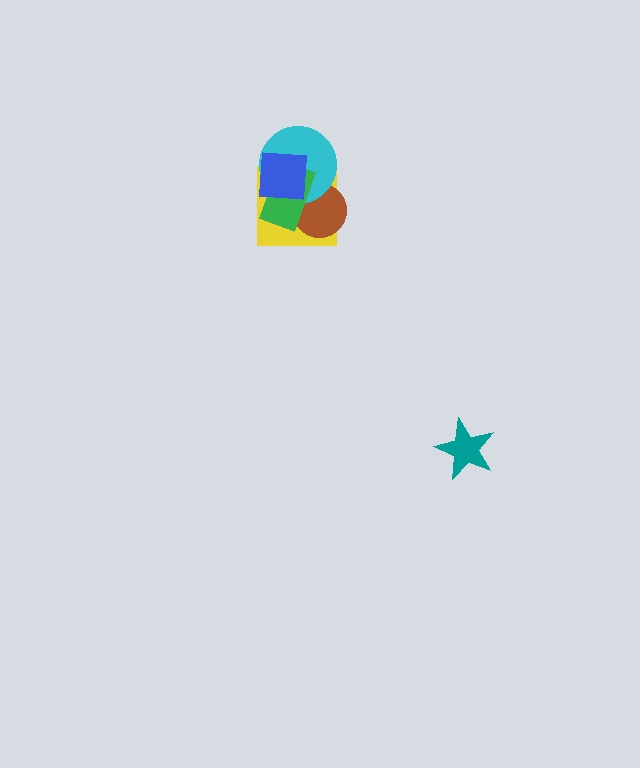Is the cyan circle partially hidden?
Yes, it is partially covered by another shape.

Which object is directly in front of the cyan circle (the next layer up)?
The green rectangle is directly in front of the cyan circle.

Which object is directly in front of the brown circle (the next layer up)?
The cyan circle is directly in front of the brown circle.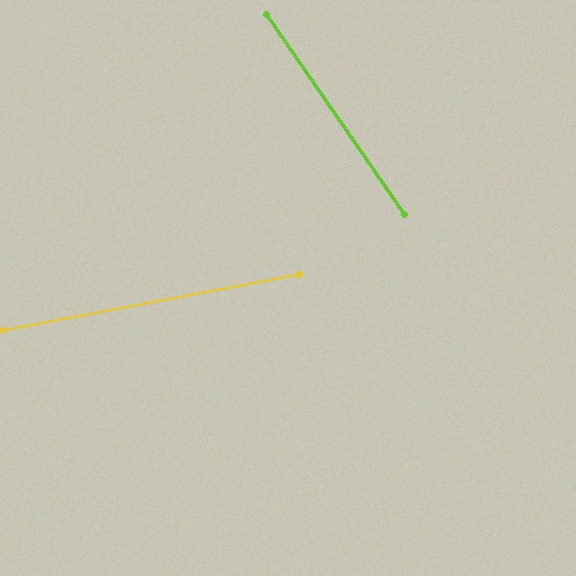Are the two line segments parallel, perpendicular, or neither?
Neither parallel nor perpendicular — they differ by about 66°.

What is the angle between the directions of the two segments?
Approximately 66 degrees.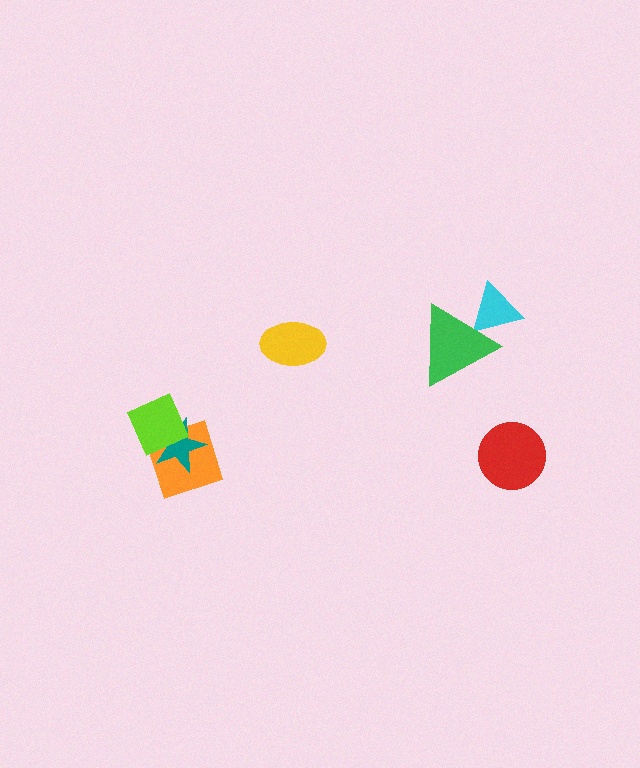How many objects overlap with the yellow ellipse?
0 objects overlap with the yellow ellipse.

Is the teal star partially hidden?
Yes, it is partially covered by another shape.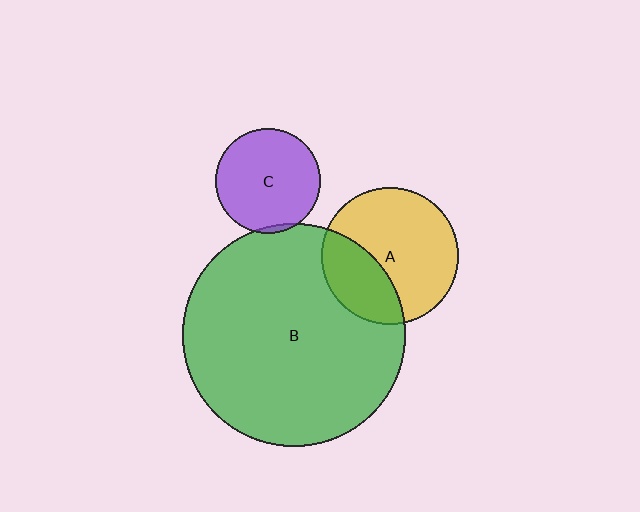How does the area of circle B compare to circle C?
Approximately 4.5 times.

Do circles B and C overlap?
Yes.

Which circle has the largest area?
Circle B (green).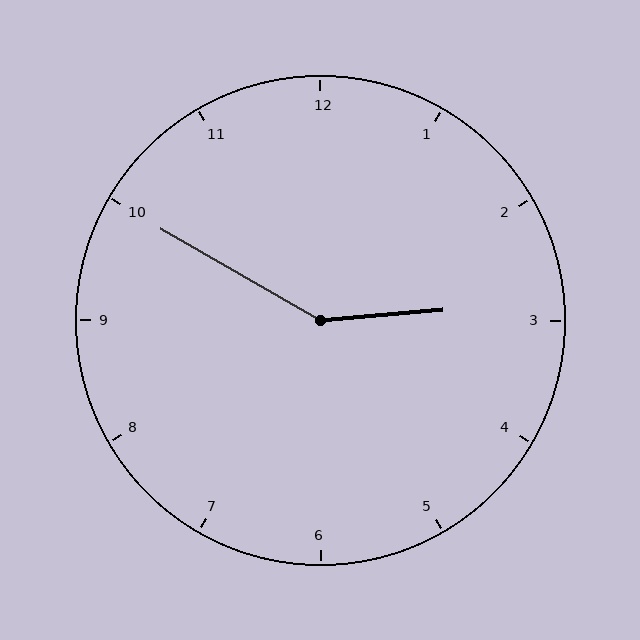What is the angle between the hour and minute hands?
Approximately 145 degrees.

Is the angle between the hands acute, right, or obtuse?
It is obtuse.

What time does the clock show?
2:50.